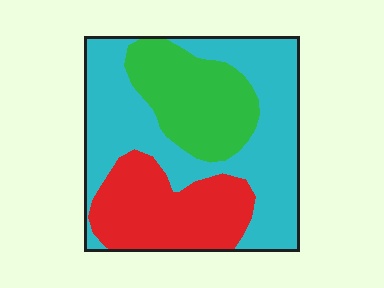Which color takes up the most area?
Cyan, at roughly 50%.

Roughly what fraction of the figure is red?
Red takes up about one quarter (1/4) of the figure.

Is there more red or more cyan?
Cyan.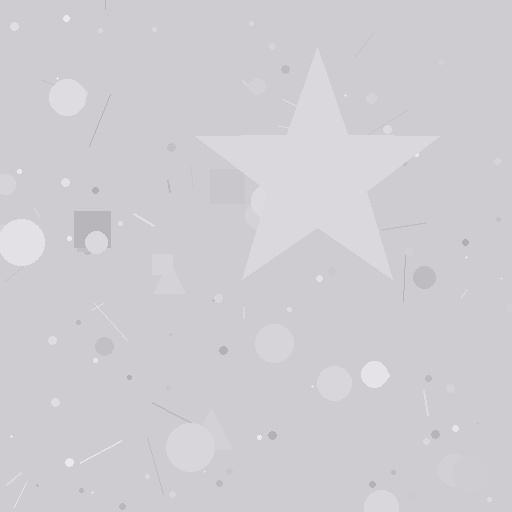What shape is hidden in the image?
A star is hidden in the image.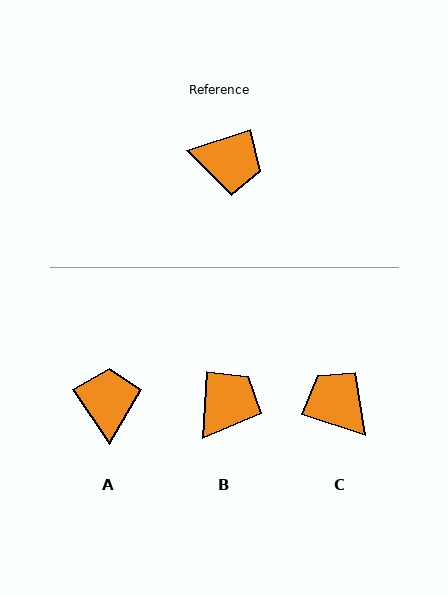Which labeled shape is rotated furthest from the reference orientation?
C, about 144 degrees away.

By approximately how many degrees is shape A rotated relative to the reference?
Approximately 106 degrees counter-clockwise.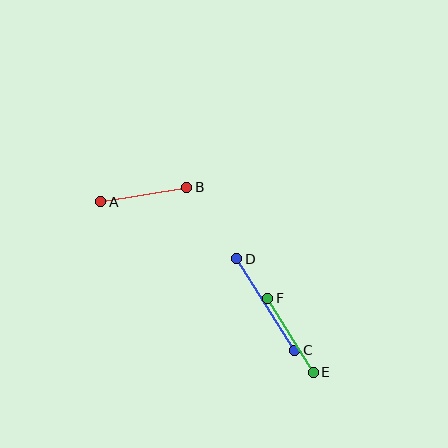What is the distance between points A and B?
The distance is approximately 87 pixels.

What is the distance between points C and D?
The distance is approximately 108 pixels.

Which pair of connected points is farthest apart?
Points C and D are farthest apart.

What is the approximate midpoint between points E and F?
The midpoint is at approximately (291, 335) pixels.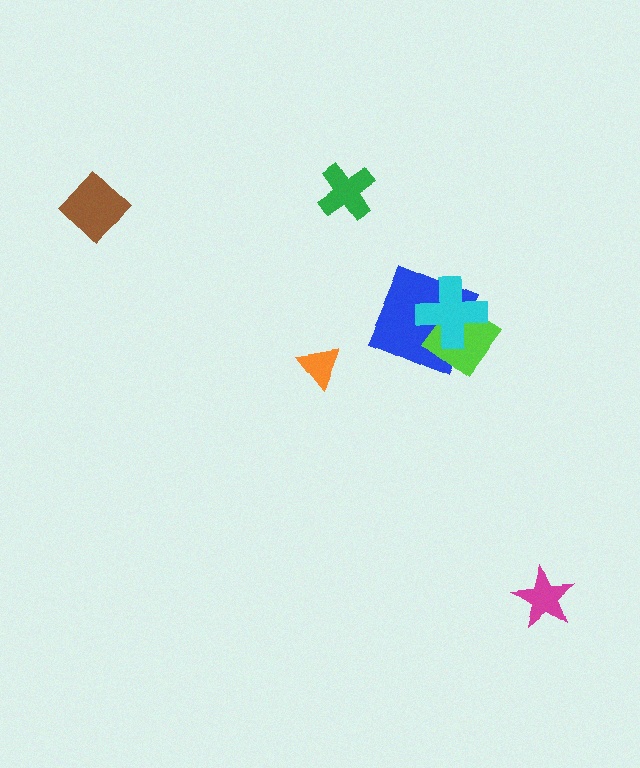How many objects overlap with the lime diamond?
2 objects overlap with the lime diamond.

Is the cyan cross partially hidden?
No, no other shape covers it.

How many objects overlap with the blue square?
2 objects overlap with the blue square.